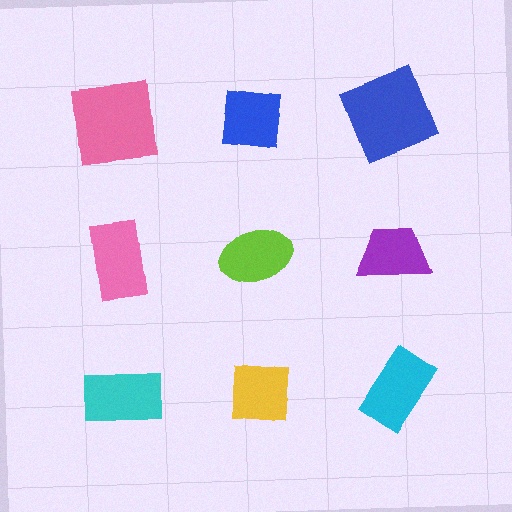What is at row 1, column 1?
A pink square.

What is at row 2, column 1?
A pink rectangle.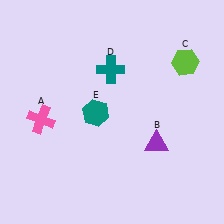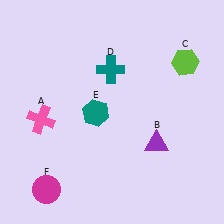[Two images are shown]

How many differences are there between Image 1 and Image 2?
There is 1 difference between the two images.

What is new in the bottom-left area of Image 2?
A magenta circle (F) was added in the bottom-left area of Image 2.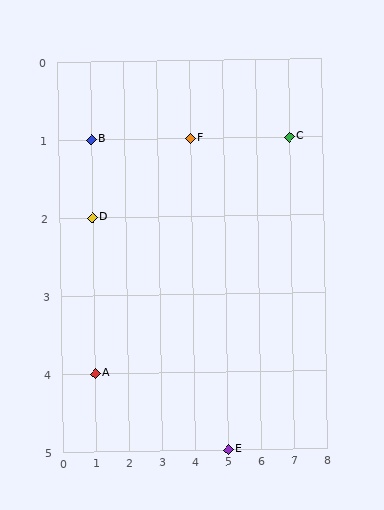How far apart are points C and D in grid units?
Points C and D are 6 columns and 1 row apart (about 6.1 grid units diagonally).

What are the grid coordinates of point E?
Point E is at grid coordinates (5, 5).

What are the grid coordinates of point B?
Point B is at grid coordinates (1, 1).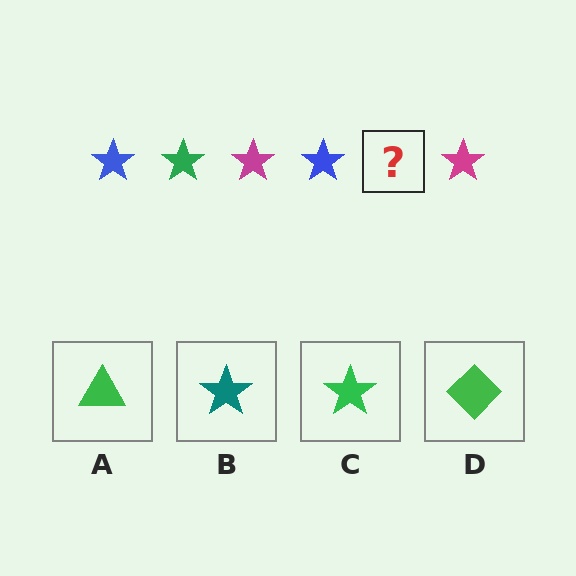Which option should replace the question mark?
Option C.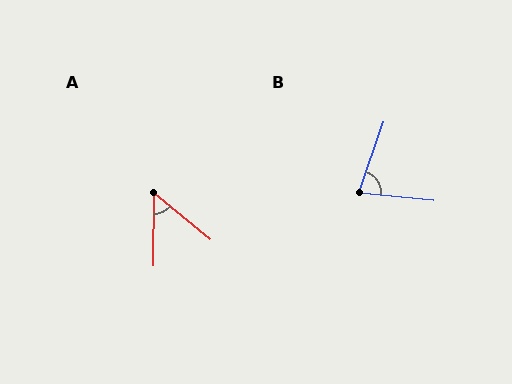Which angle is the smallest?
A, at approximately 51 degrees.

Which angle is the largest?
B, at approximately 77 degrees.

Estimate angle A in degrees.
Approximately 51 degrees.